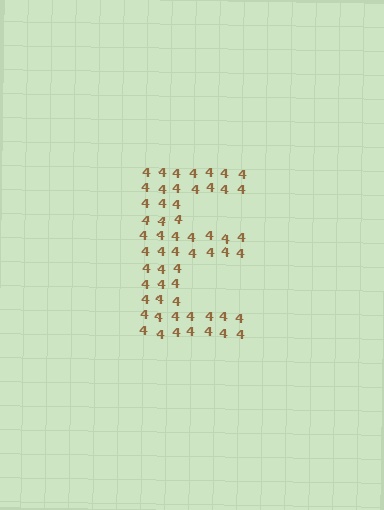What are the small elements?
The small elements are digit 4's.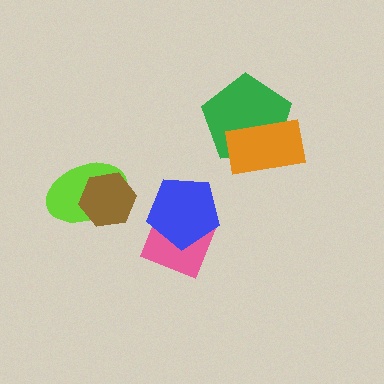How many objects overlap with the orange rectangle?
1 object overlaps with the orange rectangle.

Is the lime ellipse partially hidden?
Yes, it is partially covered by another shape.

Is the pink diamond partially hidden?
Yes, it is partially covered by another shape.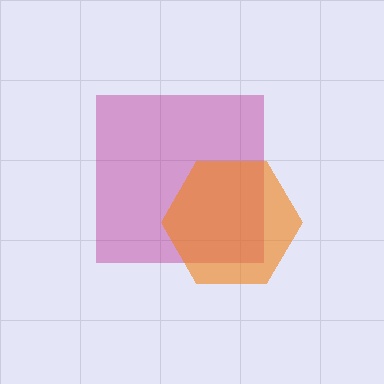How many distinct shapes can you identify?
There are 2 distinct shapes: a magenta square, an orange hexagon.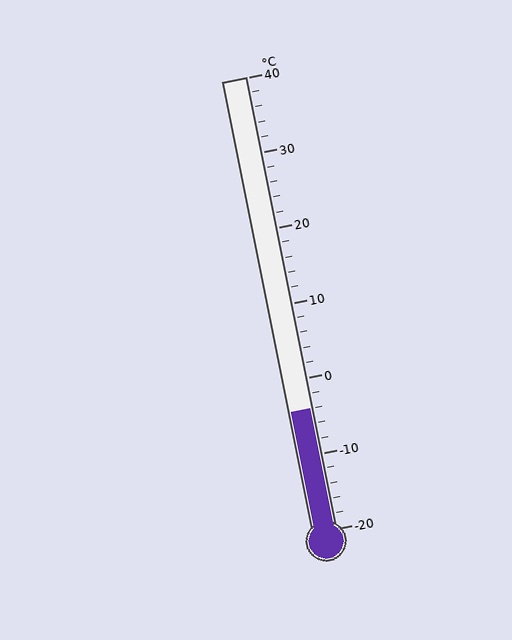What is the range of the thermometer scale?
The thermometer scale ranges from -20°C to 40°C.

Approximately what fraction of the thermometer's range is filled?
The thermometer is filled to approximately 25% of its range.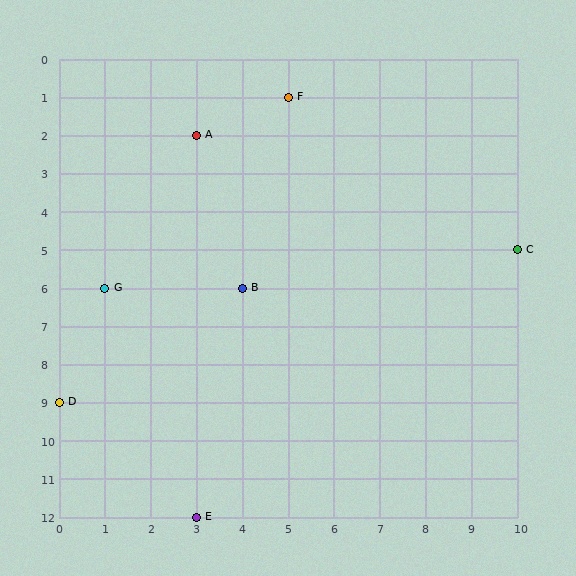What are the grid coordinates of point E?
Point E is at grid coordinates (3, 12).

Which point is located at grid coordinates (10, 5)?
Point C is at (10, 5).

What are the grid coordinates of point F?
Point F is at grid coordinates (5, 1).